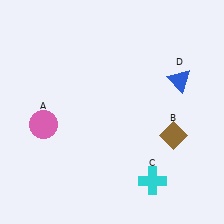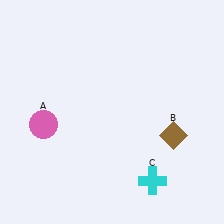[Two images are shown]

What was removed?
The blue triangle (D) was removed in Image 2.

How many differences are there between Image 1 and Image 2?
There is 1 difference between the two images.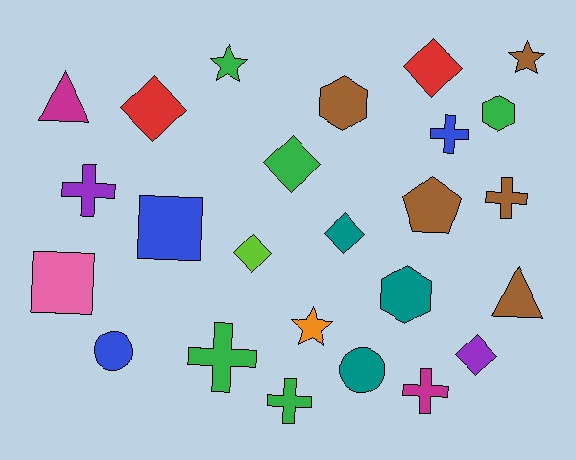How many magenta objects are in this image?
There are 2 magenta objects.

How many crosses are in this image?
There are 6 crosses.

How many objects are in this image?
There are 25 objects.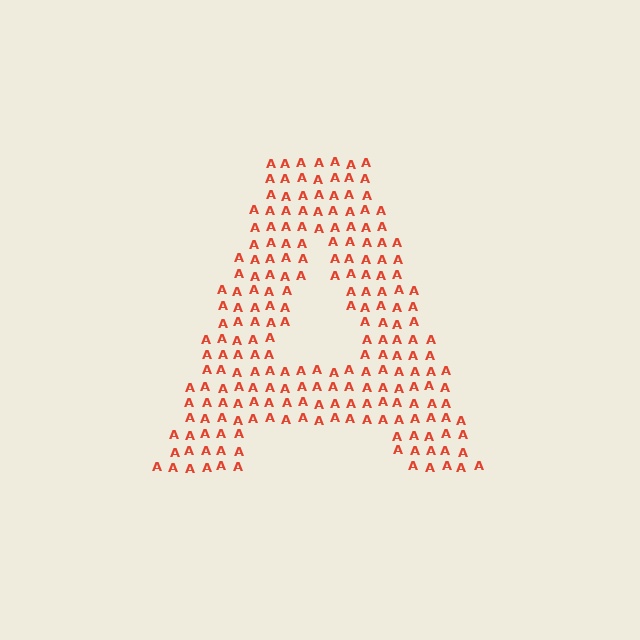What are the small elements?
The small elements are letter A's.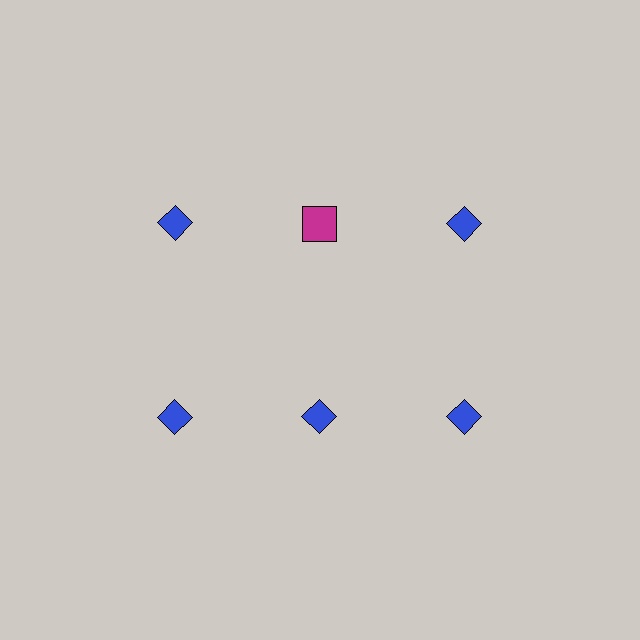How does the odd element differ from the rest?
It differs in both color (magenta instead of blue) and shape (square instead of diamond).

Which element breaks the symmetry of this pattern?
The magenta square in the top row, second from left column breaks the symmetry. All other shapes are blue diamonds.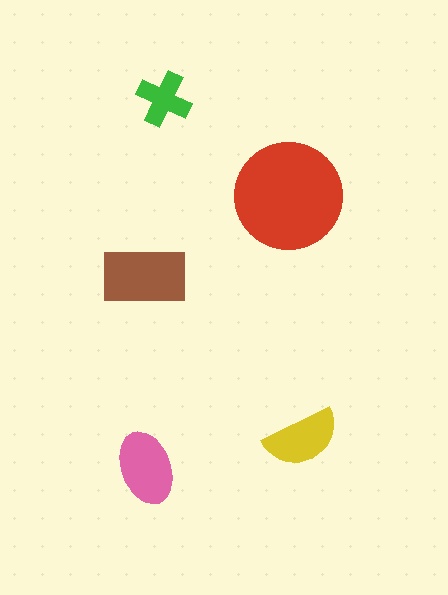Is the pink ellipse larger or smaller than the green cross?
Larger.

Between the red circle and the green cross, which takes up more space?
The red circle.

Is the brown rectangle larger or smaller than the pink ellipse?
Larger.